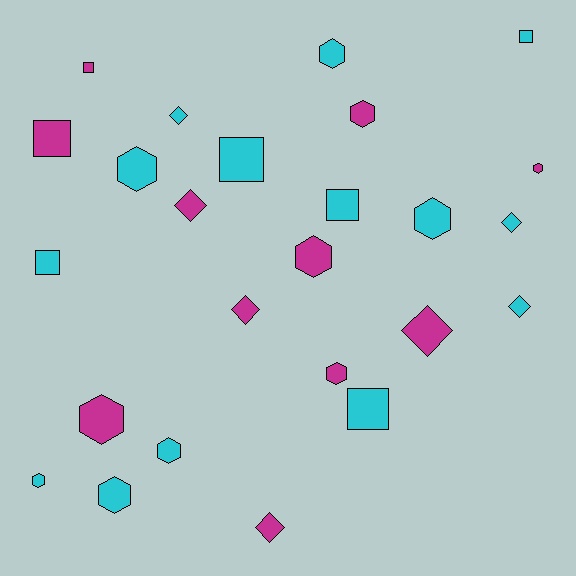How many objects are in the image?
There are 25 objects.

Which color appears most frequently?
Cyan, with 14 objects.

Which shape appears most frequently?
Hexagon, with 11 objects.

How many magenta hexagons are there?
There are 5 magenta hexagons.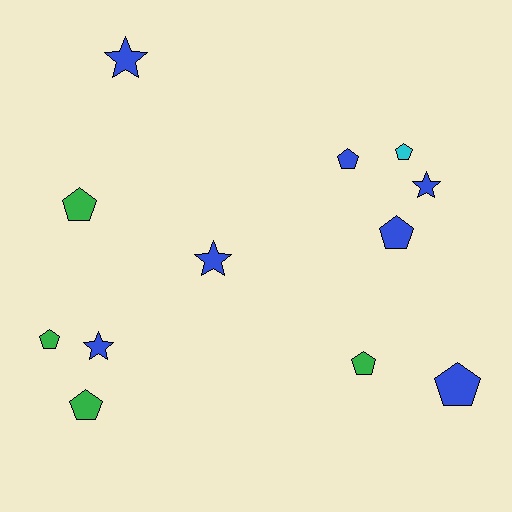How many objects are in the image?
There are 12 objects.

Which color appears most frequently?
Blue, with 7 objects.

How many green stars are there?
There are no green stars.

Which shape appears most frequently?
Pentagon, with 8 objects.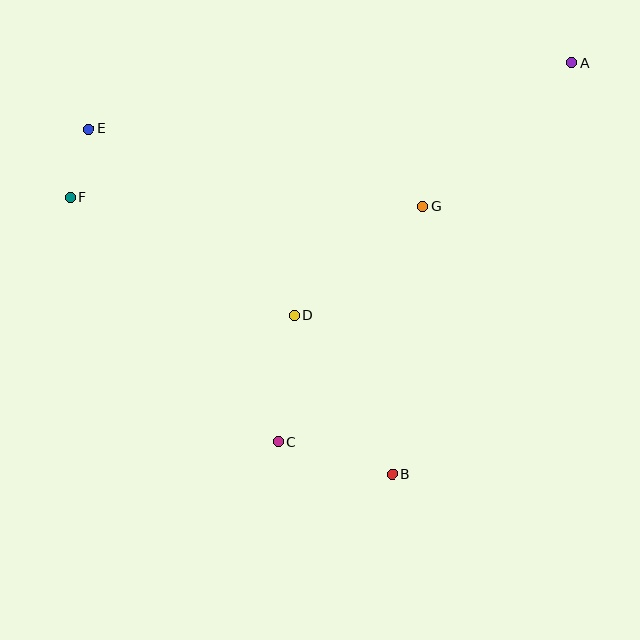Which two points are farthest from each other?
Points A and F are farthest from each other.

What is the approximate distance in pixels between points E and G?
The distance between E and G is approximately 343 pixels.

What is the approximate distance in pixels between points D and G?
The distance between D and G is approximately 169 pixels.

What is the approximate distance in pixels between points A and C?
The distance between A and C is approximately 480 pixels.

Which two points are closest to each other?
Points E and F are closest to each other.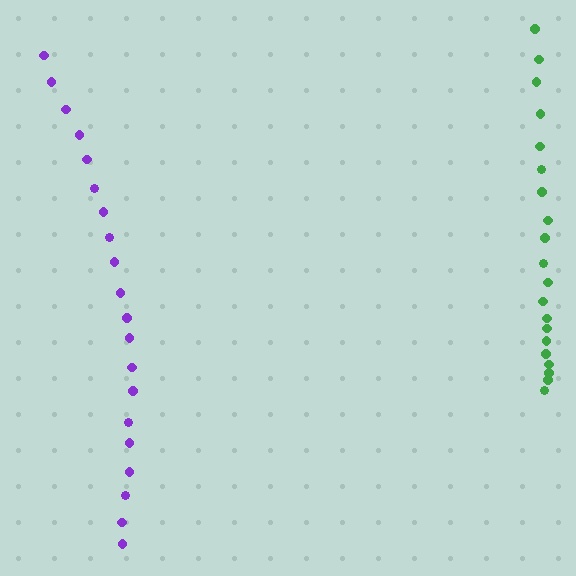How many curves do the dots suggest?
There are 2 distinct paths.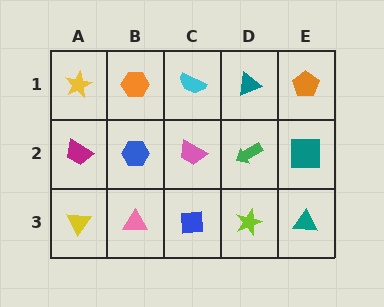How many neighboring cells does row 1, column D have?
3.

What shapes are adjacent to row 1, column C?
A pink trapezoid (row 2, column C), an orange hexagon (row 1, column B), a teal triangle (row 1, column D).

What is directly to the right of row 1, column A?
An orange hexagon.